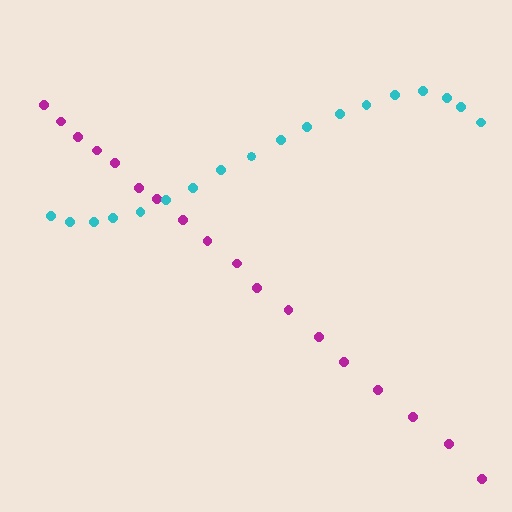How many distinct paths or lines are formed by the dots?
There are 2 distinct paths.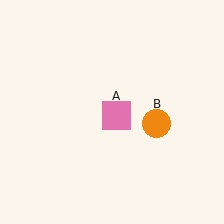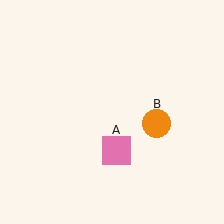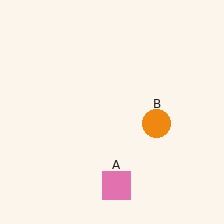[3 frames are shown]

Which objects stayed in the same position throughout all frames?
Orange circle (object B) remained stationary.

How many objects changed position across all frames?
1 object changed position: pink square (object A).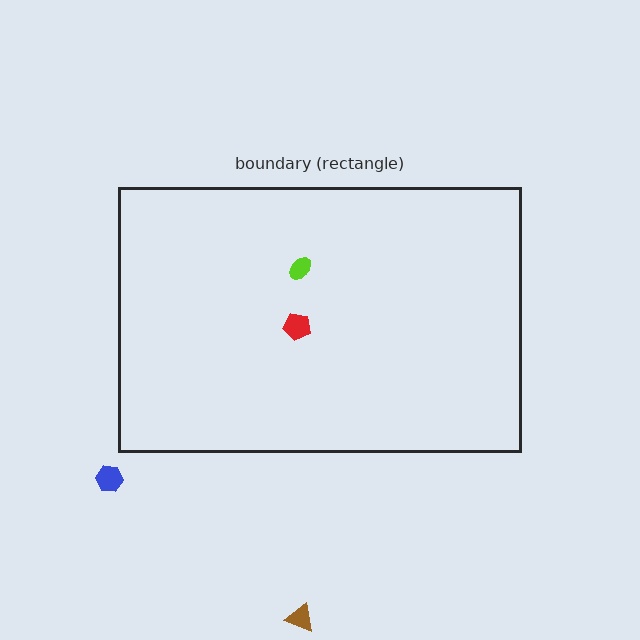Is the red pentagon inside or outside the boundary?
Inside.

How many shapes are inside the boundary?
2 inside, 2 outside.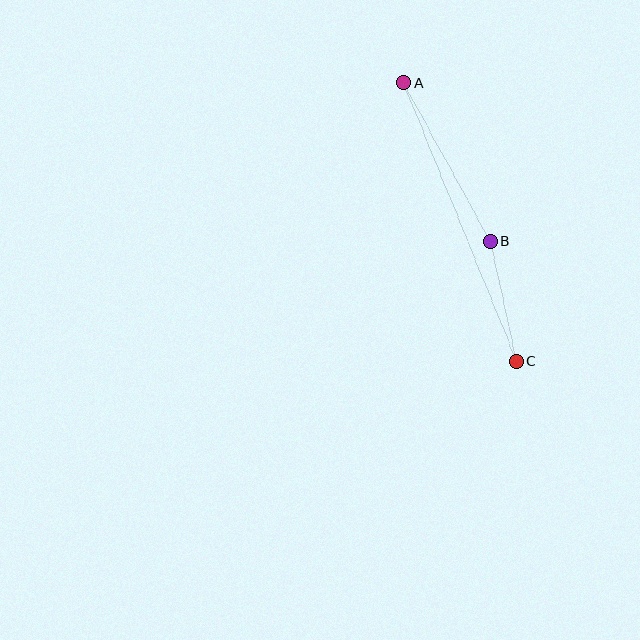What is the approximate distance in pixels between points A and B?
The distance between A and B is approximately 181 pixels.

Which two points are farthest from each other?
Points A and C are farthest from each other.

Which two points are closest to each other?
Points B and C are closest to each other.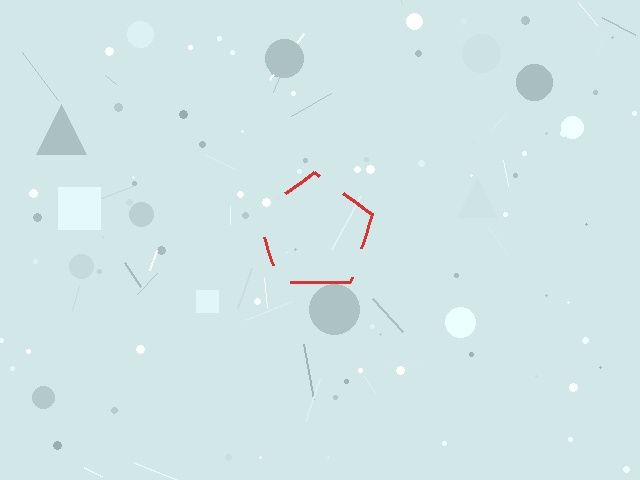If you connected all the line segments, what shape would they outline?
They would outline a pentagon.